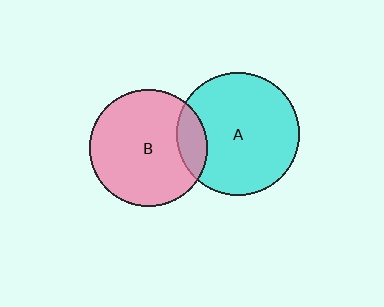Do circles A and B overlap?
Yes.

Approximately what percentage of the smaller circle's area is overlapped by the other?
Approximately 15%.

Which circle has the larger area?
Circle A (cyan).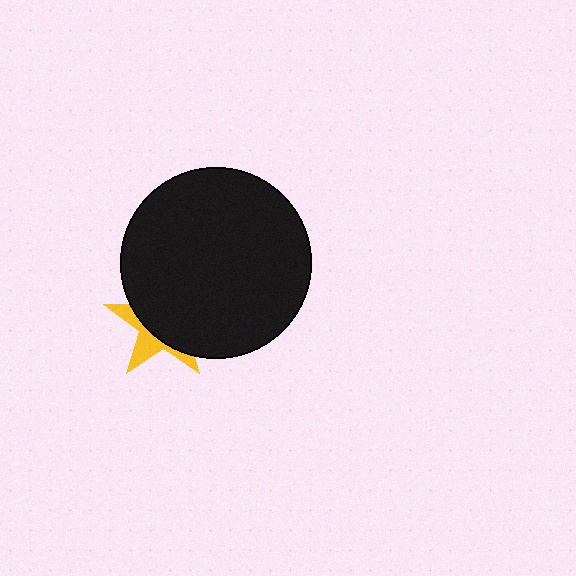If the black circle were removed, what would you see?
You would see the complete yellow star.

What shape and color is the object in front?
The object in front is a black circle.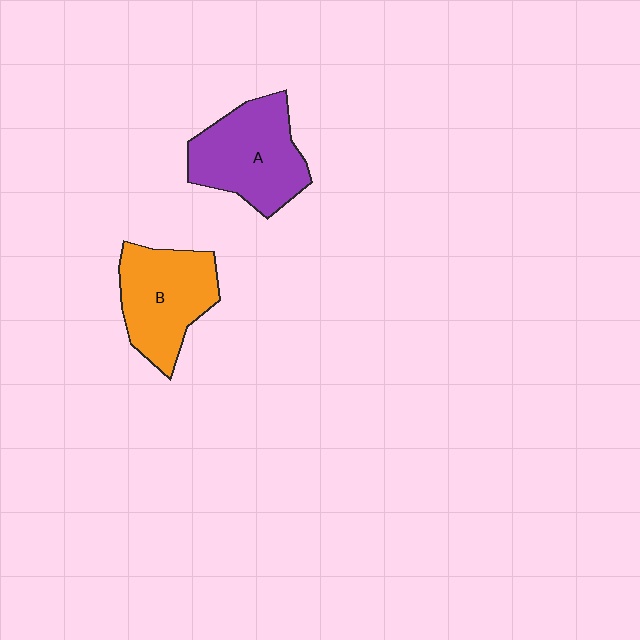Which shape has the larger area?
Shape A (purple).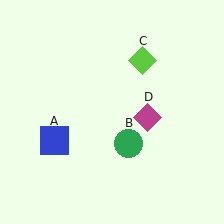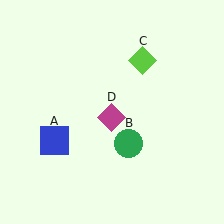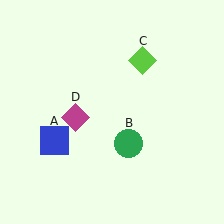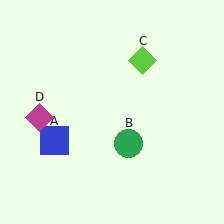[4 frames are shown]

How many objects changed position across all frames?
1 object changed position: magenta diamond (object D).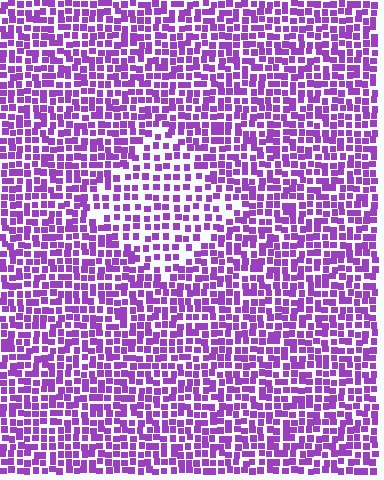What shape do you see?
I see a diamond.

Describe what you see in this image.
The image contains small purple elements arranged at two different densities. A diamond-shaped region is visible where the elements are less densely packed than the surrounding area.